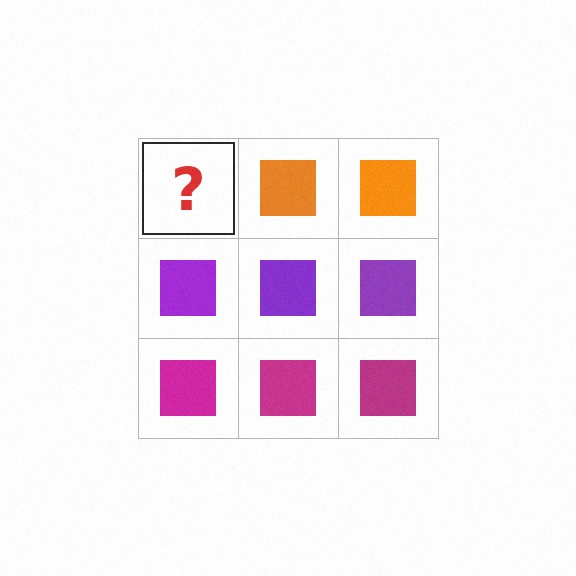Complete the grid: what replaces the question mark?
The question mark should be replaced with an orange square.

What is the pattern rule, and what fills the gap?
The rule is that each row has a consistent color. The gap should be filled with an orange square.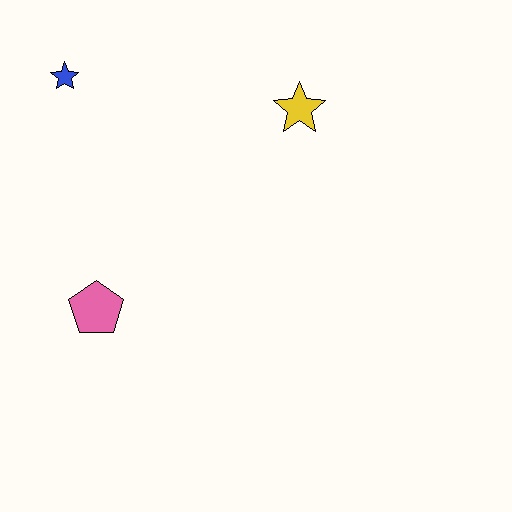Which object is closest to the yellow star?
The blue star is closest to the yellow star.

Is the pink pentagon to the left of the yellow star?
Yes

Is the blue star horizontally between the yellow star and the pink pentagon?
No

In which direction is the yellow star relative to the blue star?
The yellow star is to the right of the blue star.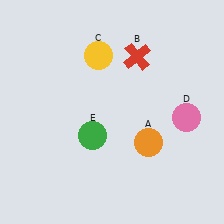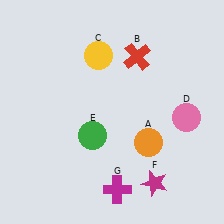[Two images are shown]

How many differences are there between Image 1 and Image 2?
There are 2 differences between the two images.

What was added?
A magenta star (F), a magenta cross (G) were added in Image 2.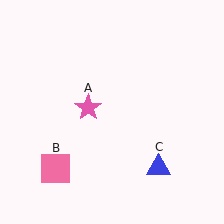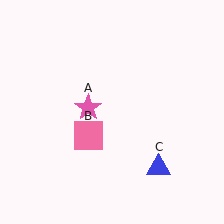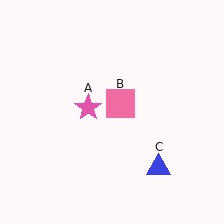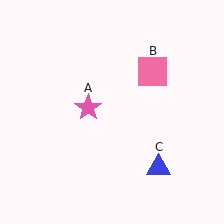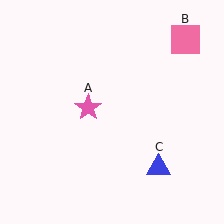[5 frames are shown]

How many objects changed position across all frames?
1 object changed position: pink square (object B).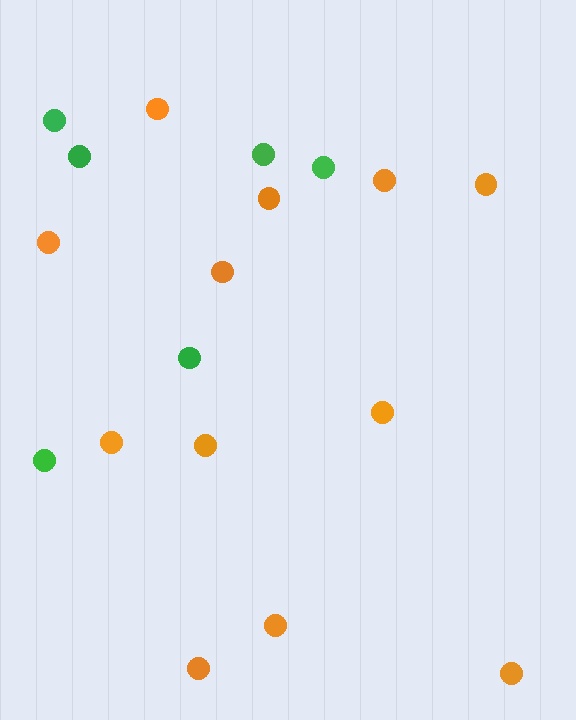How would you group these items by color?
There are 2 groups: one group of green circles (6) and one group of orange circles (12).